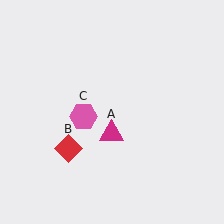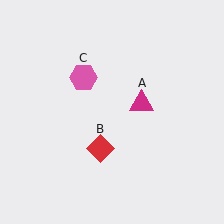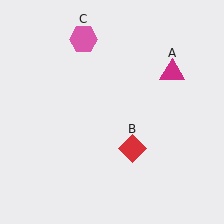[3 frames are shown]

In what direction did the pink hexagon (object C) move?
The pink hexagon (object C) moved up.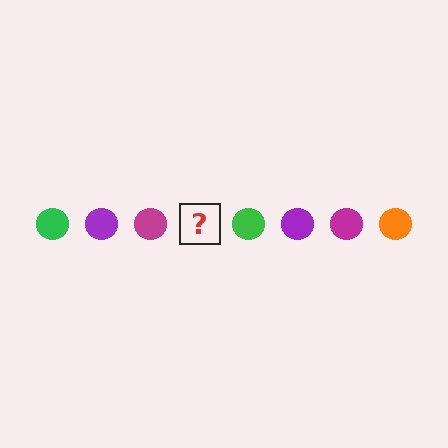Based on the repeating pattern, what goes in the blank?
The blank should be an orange circle.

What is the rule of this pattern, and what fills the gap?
The rule is that the pattern cycles through green, purple, magenta, orange circles. The gap should be filled with an orange circle.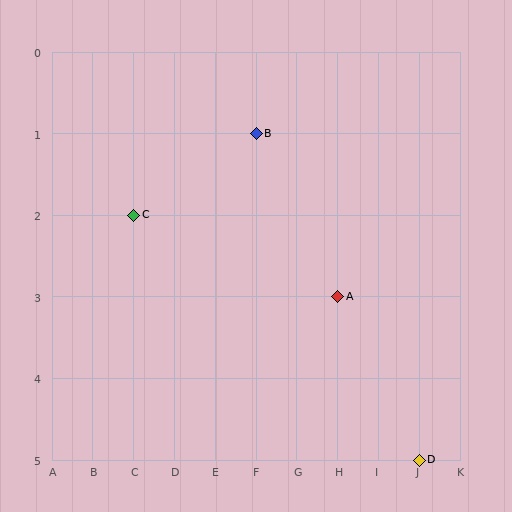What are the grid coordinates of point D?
Point D is at grid coordinates (J, 5).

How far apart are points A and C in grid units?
Points A and C are 5 columns and 1 row apart (about 5.1 grid units diagonally).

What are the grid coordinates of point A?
Point A is at grid coordinates (H, 3).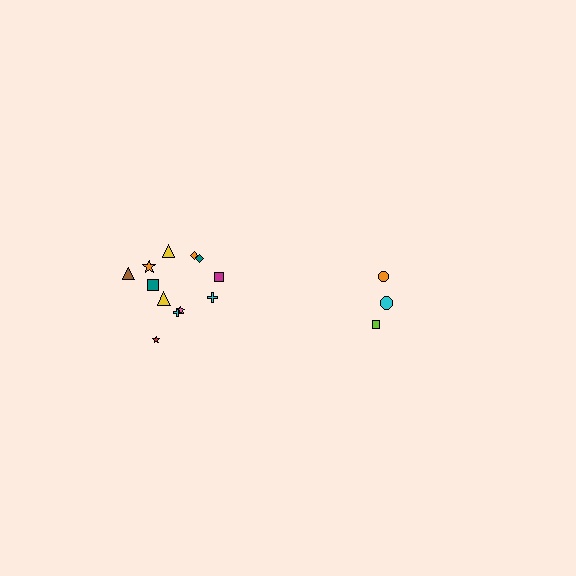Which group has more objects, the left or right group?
The left group.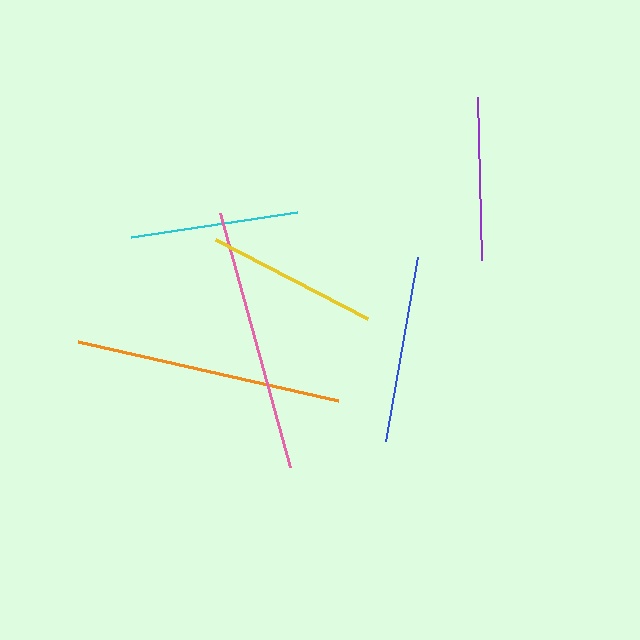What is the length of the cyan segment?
The cyan segment is approximately 168 pixels long.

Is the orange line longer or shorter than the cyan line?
The orange line is longer than the cyan line.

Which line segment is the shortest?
The purple line is the shortest at approximately 163 pixels.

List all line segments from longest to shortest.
From longest to shortest: orange, pink, blue, yellow, cyan, purple.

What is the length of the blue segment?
The blue segment is approximately 186 pixels long.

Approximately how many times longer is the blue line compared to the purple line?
The blue line is approximately 1.1 times the length of the purple line.